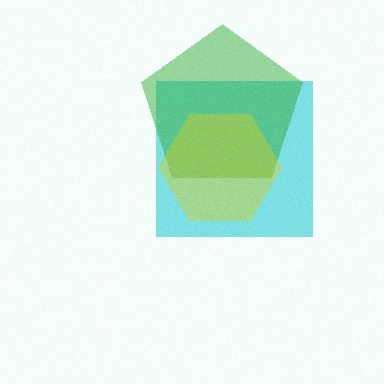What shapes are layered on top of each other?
The layered shapes are: a cyan square, a green pentagon, a yellow hexagon.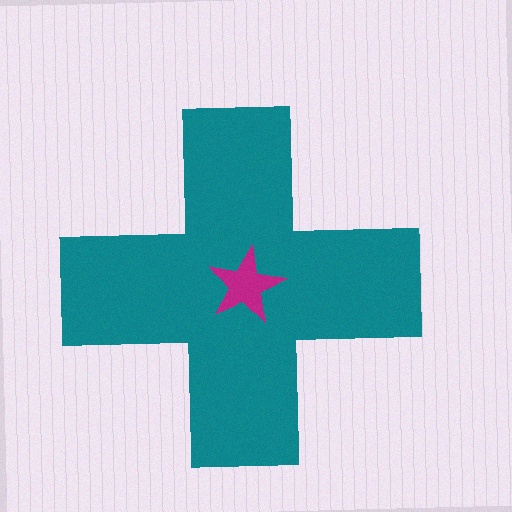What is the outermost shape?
The teal cross.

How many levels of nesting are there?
2.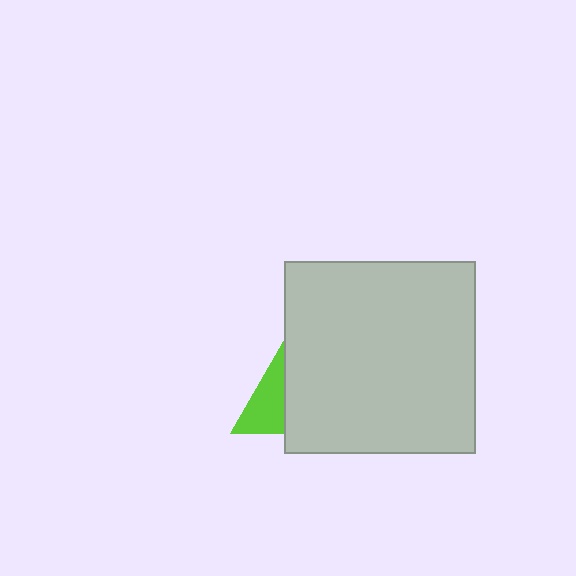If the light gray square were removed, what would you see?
You would see the complete lime triangle.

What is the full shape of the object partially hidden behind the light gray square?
The partially hidden object is a lime triangle.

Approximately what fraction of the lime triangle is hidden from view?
Roughly 66% of the lime triangle is hidden behind the light gray square.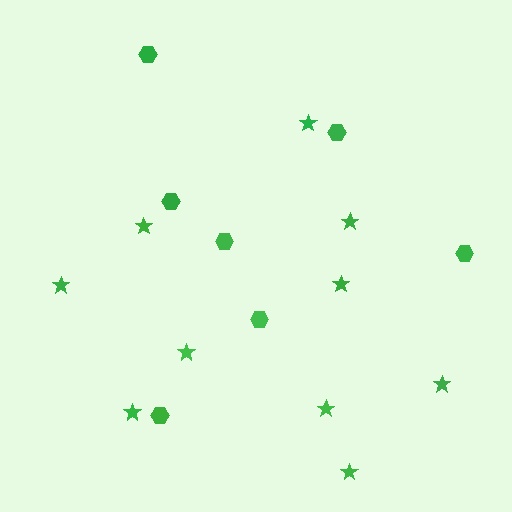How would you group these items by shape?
There are 2 groups: one group of hexagons (7) and one group of stars (10).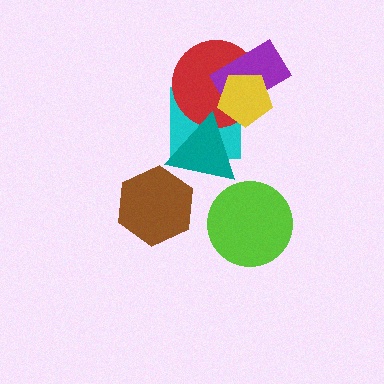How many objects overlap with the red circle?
4 objects overlap with the red circle.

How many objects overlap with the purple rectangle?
2 objects overlap with the purple rectangle.